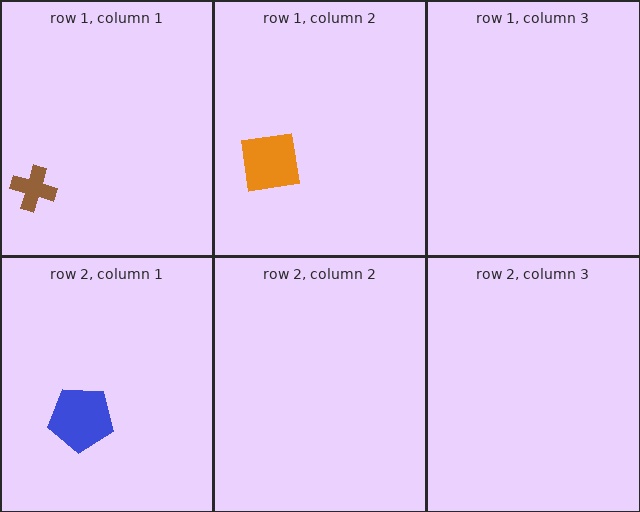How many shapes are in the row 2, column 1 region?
1.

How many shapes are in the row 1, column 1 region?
1.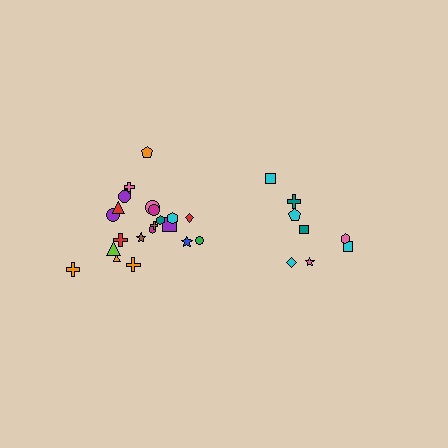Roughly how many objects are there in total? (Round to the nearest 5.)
Roughly 30 objects in total.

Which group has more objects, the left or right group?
The left group.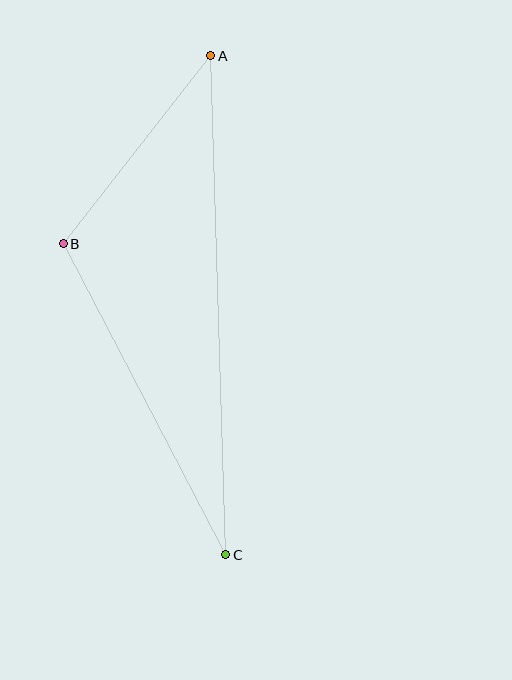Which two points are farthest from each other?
Points A and C are farthest from each other.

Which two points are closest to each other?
Points A and B are closest to each other.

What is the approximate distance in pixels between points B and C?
The distance between B and C is approximately 351 pixels.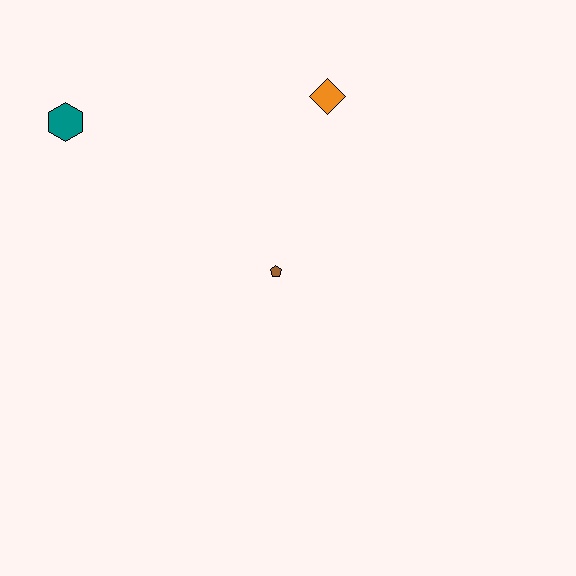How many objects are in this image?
There are 3 objects.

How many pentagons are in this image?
There is 1 pentagon.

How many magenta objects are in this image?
There are no magenta objects.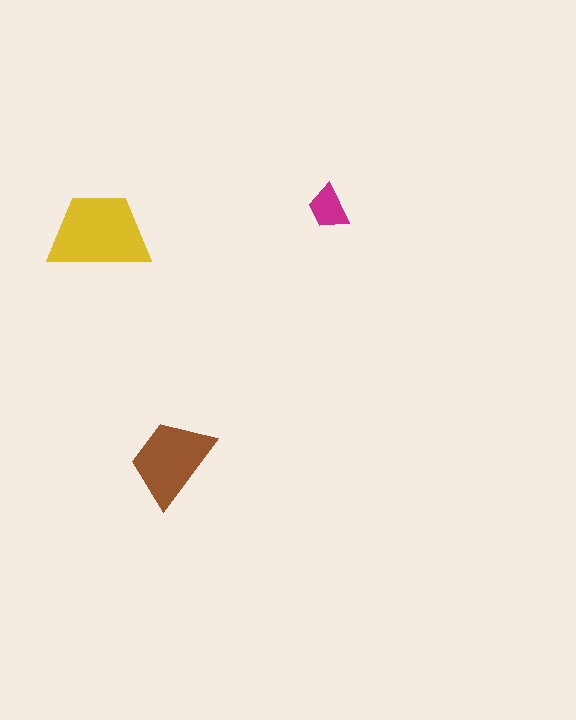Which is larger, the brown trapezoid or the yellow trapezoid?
The yellow one.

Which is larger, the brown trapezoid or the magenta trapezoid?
The brown one.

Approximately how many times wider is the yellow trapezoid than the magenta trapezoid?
About 2.5 times wider.